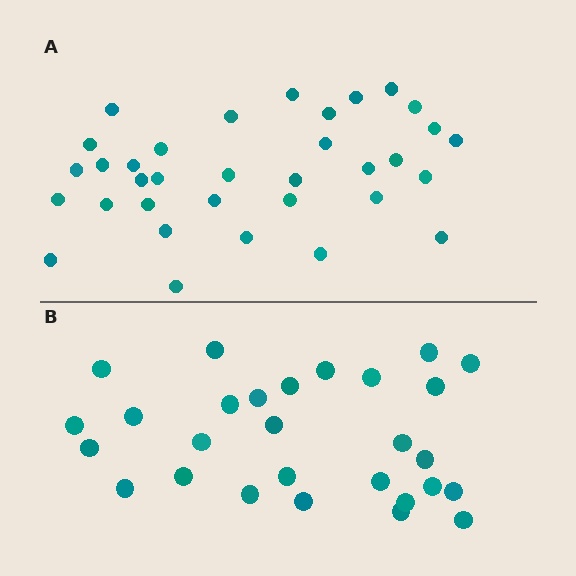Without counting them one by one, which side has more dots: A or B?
Region A (the top region) has more dots.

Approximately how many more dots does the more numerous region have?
Region A has about 6 more dots than region B.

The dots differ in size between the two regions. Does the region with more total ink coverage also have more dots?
No. Region B has more total ink coverage because its dots are larger, but region A actually contains more individual dots. Total area can be misleading — the number of items is what matters here.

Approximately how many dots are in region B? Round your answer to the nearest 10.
About 30 dots. (The exact count is 28, which rounds to 30.)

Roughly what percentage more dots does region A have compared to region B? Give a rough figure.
About 20% more.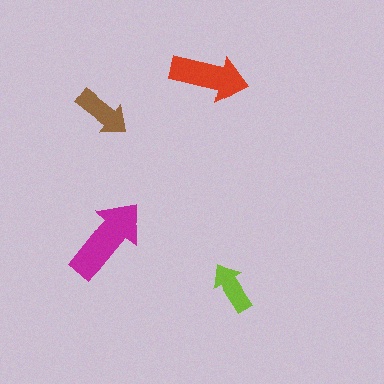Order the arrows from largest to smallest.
the magenta one, the red one, the brown one, the lime one.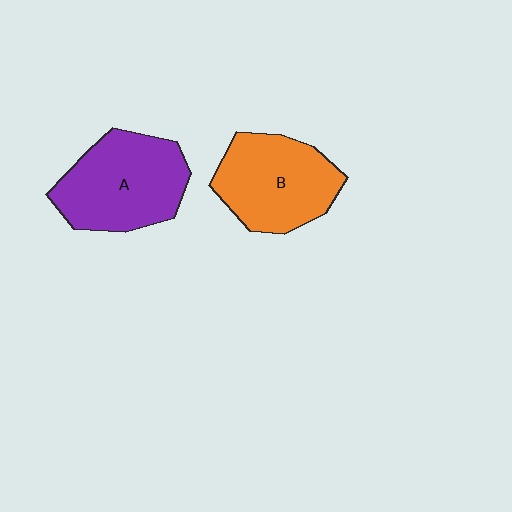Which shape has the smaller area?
Shape B (orange).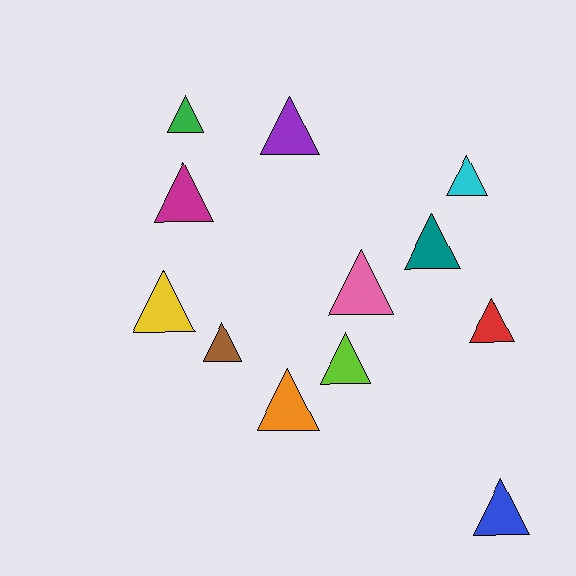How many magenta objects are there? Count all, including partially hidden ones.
There is 1 magenta object.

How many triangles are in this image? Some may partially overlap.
There are 12 triangles.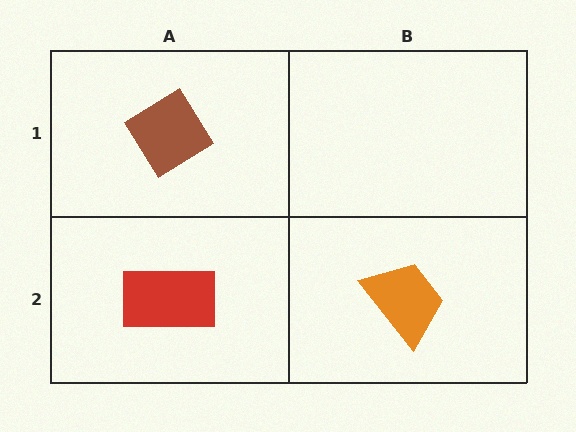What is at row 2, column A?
A red rectangle.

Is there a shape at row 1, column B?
No, that cell is empty.